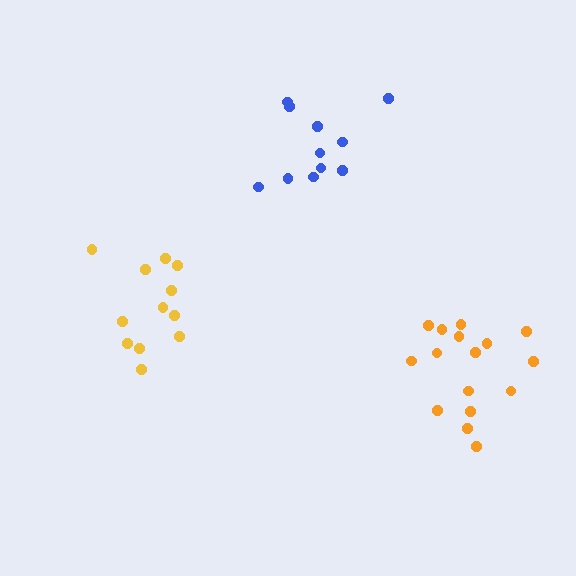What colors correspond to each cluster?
The clusters are colored: blue, yellow, orange.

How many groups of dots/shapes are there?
There are 3 groups.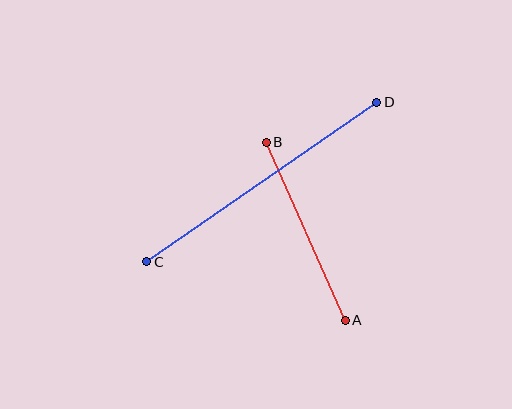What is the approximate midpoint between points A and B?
The midpoint is at approximately (306, 231) pixels.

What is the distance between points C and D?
The distance is approximately 280 pixels.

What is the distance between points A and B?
The distance is approximately 195 pixels.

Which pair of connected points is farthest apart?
Points C and D are farthest apart.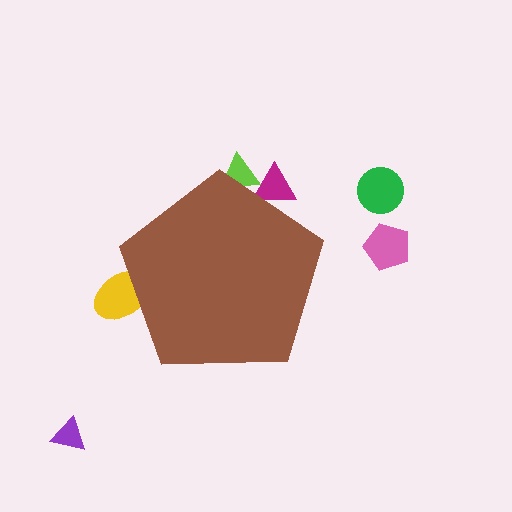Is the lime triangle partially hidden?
Yes, the lime triangle is partially hidden behind the brown pentagon.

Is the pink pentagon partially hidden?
No, the pink pentagon is fully visible.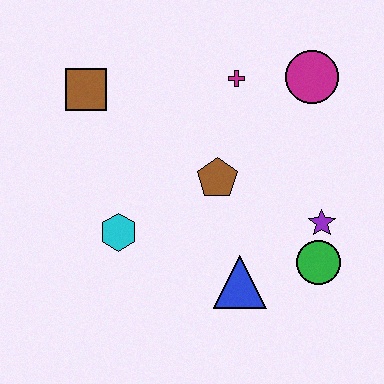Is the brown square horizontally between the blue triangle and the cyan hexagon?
No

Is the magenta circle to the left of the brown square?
No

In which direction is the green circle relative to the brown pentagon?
The green circle is to the right of the brown pentagon.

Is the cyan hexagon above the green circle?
Yes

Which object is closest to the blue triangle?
The green circle is closest to the blue triangle.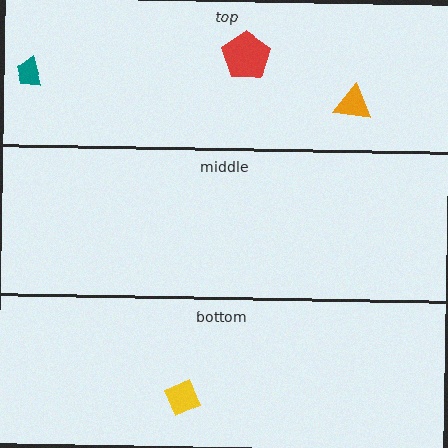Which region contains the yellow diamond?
The bottom region.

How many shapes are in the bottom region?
1.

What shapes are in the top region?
The orange triangle, the teal trapezoid, the red pentagon.